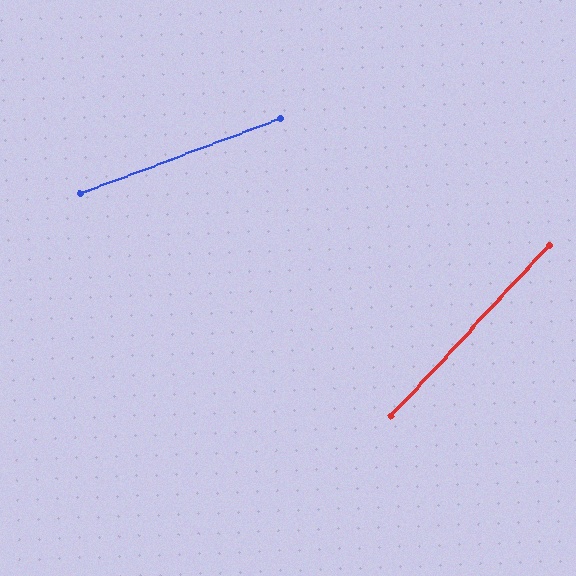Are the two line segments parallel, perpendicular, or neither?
Neither parallel nor perpendicular — they differ by about 27°.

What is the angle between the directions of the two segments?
Approximately 27 degrees.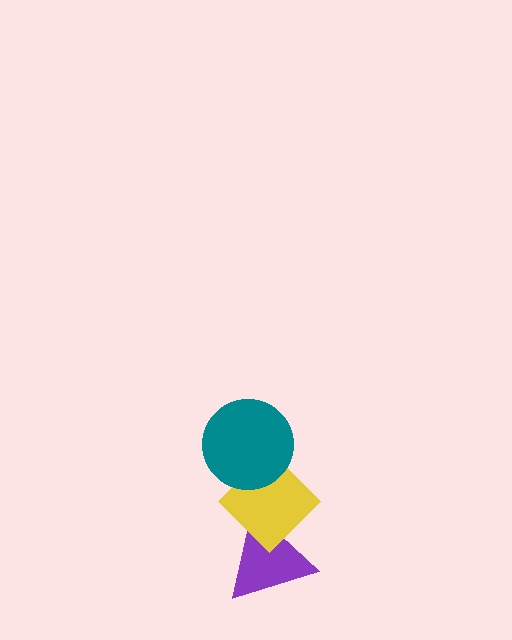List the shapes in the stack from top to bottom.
From top to bottom: the teal circle, the yellow diamond, the purple triangle.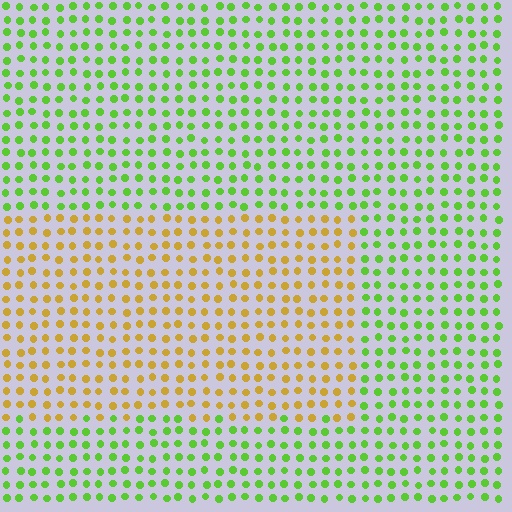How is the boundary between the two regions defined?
The boundary is defined purely by a slight shift in hue (about 60 degrees). Spacing, size, and orientation are identical on both sides.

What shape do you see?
I see a rectangle.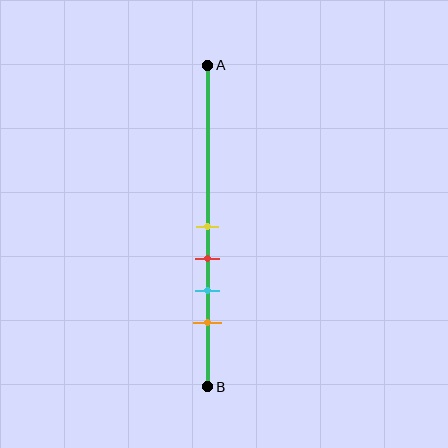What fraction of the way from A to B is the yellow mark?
The yellow mark is approximately 50% (0.5) of the way from A to B.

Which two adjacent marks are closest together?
The yellow and red marks are the closest adjacent pair.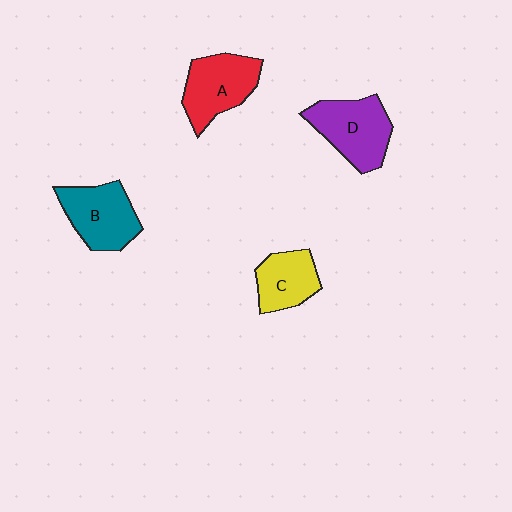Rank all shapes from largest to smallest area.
From largest to smallest: D (purple), B (teal), A (red), C (yellow).